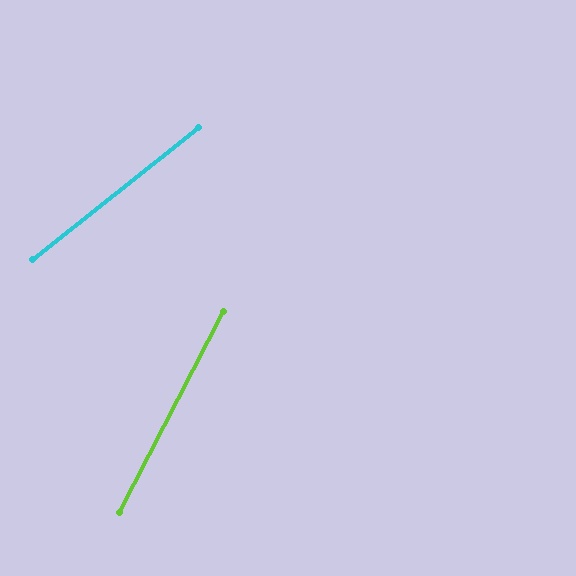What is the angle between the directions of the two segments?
Approximately 24 degrees.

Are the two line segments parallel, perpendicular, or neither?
Neither parallel nor perpendicular — they differ by about 24°.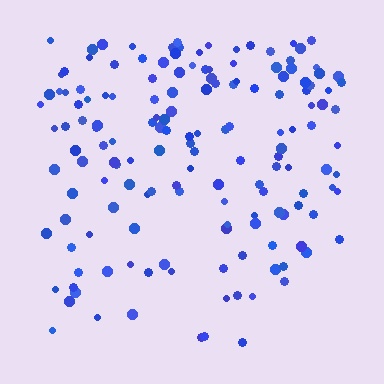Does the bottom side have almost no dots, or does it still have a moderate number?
Still a moderate number, just noticeably fewer than the top.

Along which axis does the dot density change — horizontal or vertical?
Vertical.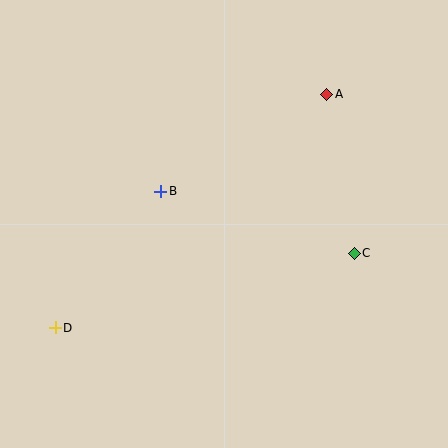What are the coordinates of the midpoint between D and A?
The midpoint between D and A is at (191, 211).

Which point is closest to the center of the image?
Point B at (161, 191) is closest to the center.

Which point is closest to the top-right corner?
Point A is closest to the top-right corner.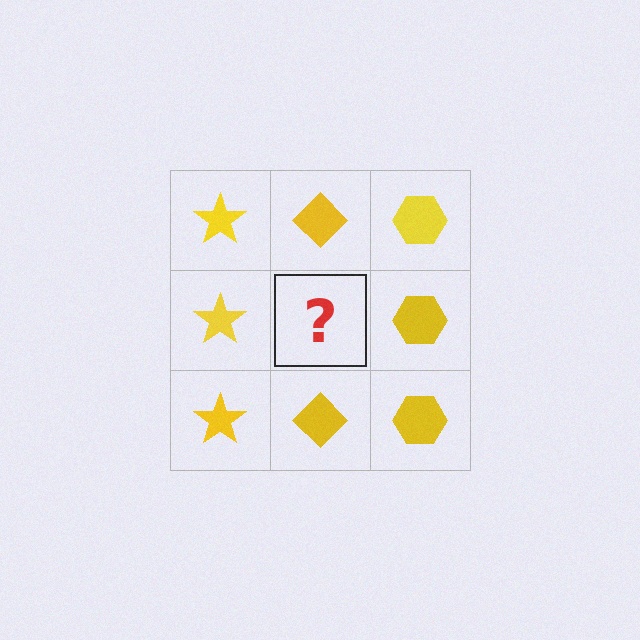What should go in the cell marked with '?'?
The missing cell should contain a yellow diamond.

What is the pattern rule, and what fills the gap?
The rule is that each column has a consistent shape. The gap should be filled with a yellow diamond.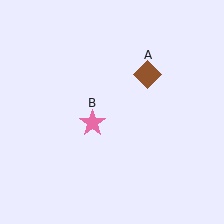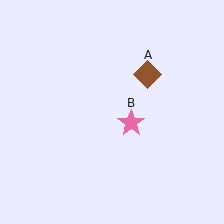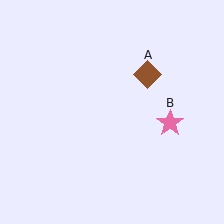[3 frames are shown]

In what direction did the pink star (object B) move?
The pink star (object B) moved right.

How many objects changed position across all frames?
1 object changed position: pink star (object B).